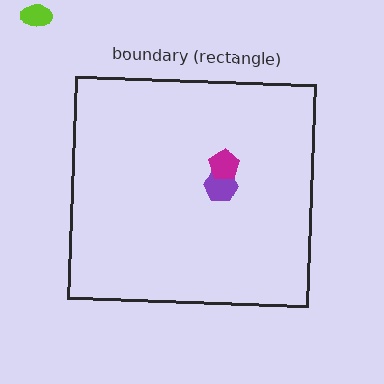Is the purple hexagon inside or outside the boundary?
Inside.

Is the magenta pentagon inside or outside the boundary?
Inside.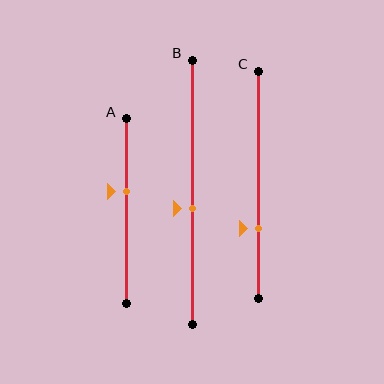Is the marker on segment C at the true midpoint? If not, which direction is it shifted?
No, the marker on segment C is shifted downward by about 19% of the segment length.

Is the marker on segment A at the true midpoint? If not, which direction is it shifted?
No, the marker on segment A is shifted upward by about 11% of the segment length.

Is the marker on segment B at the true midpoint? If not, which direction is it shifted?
No, the marker on segment B is shifted downward by about 6% of the segment length.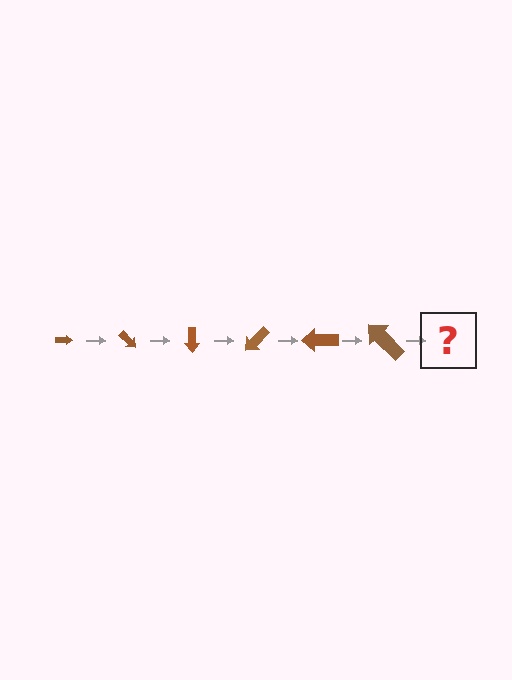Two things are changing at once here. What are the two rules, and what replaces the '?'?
The two rules are that the arrow grows larger each step and it rotates 45 degrees each step. The '?' should be an arrow, larger than the previous one and rotated 270 degrees from the start.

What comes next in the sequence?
The next element should be an arrow, larger than the previous one and rotated 270 degrees from the start.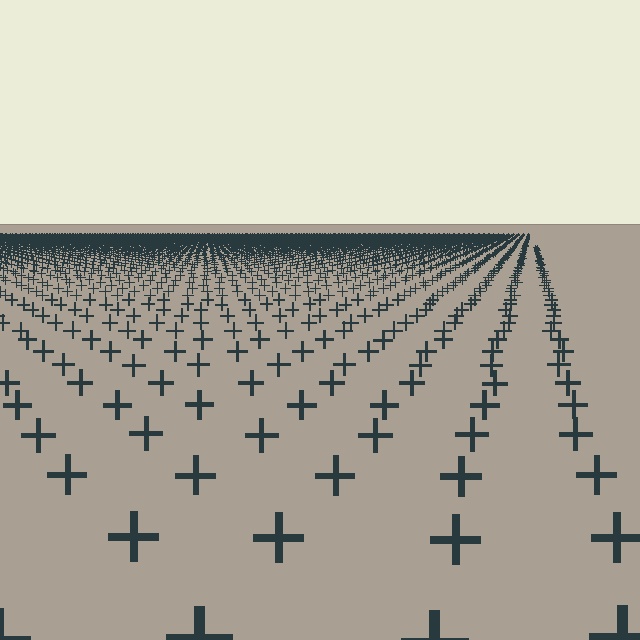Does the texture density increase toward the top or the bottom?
Density increases toward the top.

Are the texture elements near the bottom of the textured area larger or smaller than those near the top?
Larger. Near the bottom, elements are closer to the viewer and appear at a bigger on-screen size.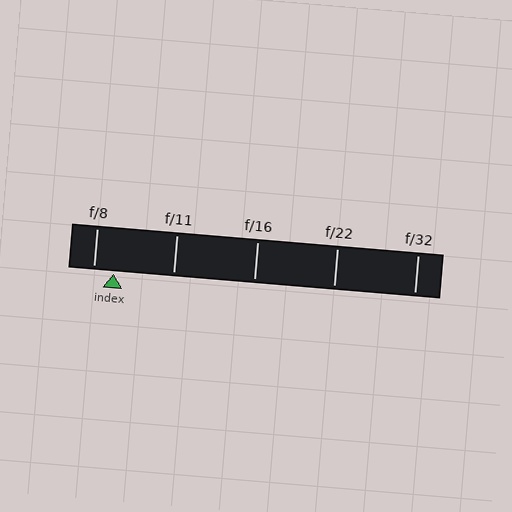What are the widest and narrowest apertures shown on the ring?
The widest aperture shown is f/8 and the narrowest is f/32.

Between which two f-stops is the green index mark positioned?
The index mark is between f/8 and f/11.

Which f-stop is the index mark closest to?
The index mark is closest to f/8.